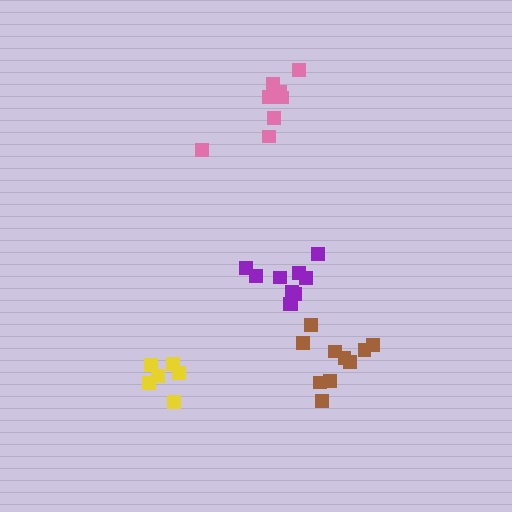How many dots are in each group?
Group 1: 10 dots, Group 2: 8 dots, Group 3: 6 dots, Group 4: 10 dots (34 total).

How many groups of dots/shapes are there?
There are 4 groups.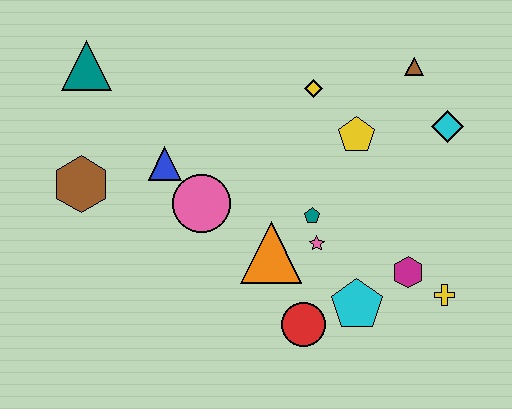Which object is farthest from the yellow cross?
The teal triangle is farthest from the yellow cross.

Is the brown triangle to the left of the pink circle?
No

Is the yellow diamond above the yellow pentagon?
Yes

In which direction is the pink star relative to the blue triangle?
The pink star is to the right of the blue triangle.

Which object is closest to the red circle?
The cyan pentagon is closest to the red circle.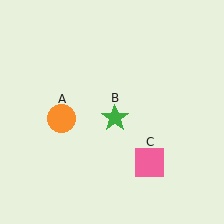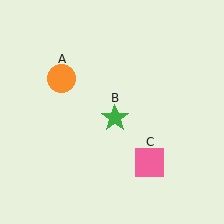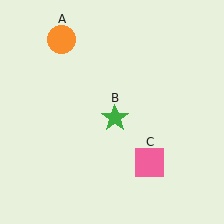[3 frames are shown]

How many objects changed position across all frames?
1 object changed position: orange circle (object A).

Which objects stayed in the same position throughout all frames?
Green star (object B) and pink square (object C) remained stationary.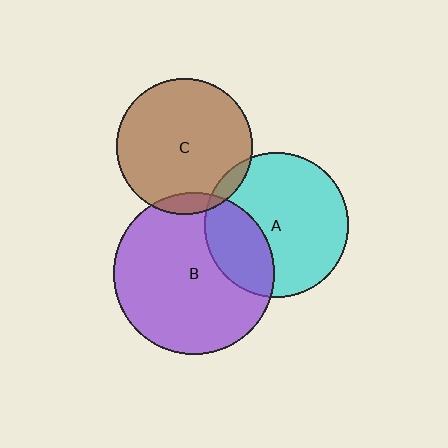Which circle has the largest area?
Circle B (purple).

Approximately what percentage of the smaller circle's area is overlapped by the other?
Approximately 30%.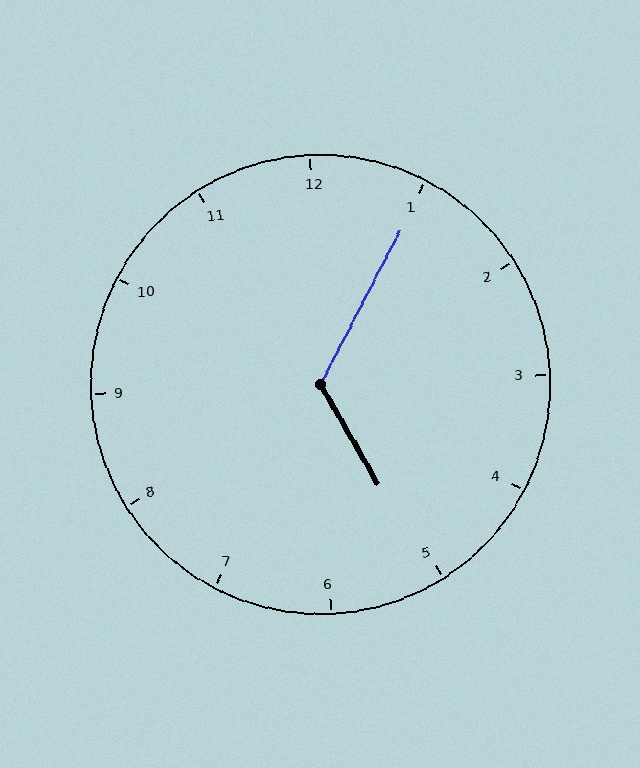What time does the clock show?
5:05.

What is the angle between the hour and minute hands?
Approximately 122 degrees.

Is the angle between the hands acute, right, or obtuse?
It is obtuse.